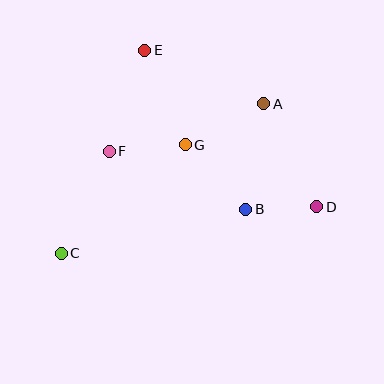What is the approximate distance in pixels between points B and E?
The distance between B and E is approximately 188 pixels.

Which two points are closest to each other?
Points B and D are closest to each other.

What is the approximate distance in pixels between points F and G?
The distance between F and G is approximately 76 pixels.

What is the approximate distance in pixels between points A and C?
The distance between A and C is approximately 251 pixels.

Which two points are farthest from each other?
Points C and D are farthest from each other.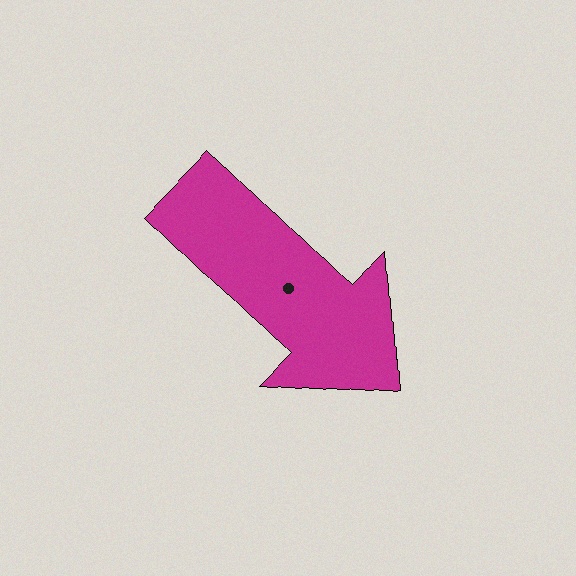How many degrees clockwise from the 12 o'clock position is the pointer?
Approximately 135 degrees.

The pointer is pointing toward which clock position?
Roughly 4 o'clock.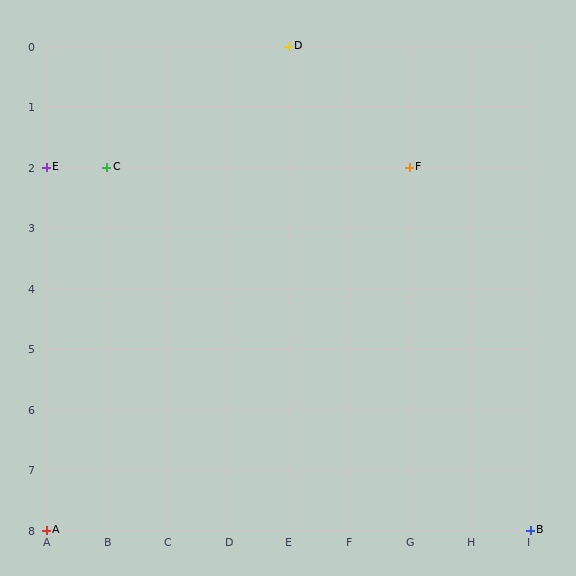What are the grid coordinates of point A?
Point A is at grid coordinates (A, 8).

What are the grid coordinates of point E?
Point E is at grid coordinates (A, 2).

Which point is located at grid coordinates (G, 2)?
Point F is at (G, 2).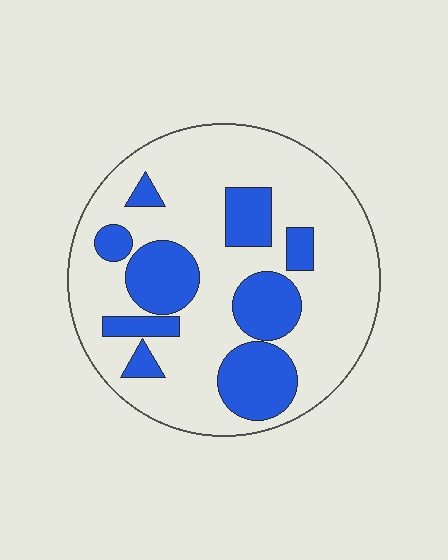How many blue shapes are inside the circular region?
9.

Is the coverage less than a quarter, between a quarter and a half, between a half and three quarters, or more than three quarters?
Between a quarter and a half.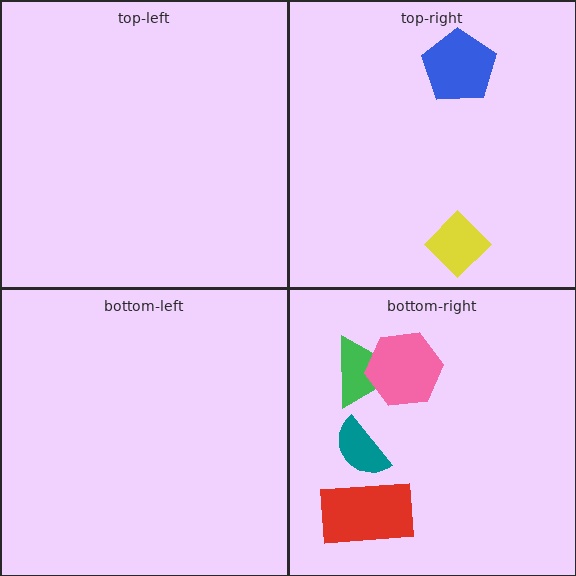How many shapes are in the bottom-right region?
4.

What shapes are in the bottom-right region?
The green triangle, the pink hexagon, the teal semicircle, the red rectangle.